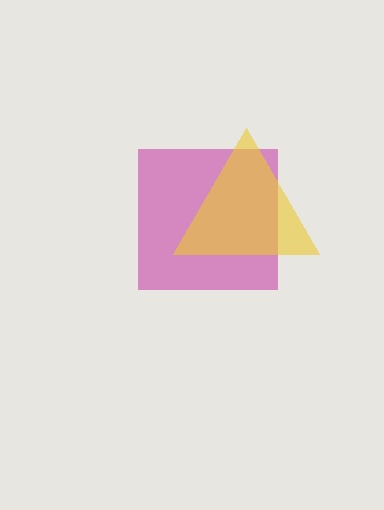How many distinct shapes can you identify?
There are 2 distinct shapes: a magenta square, a yellow triangle.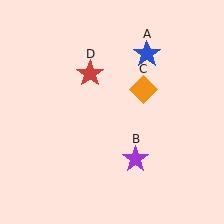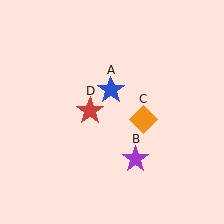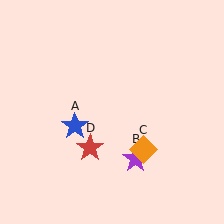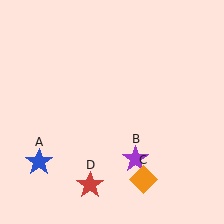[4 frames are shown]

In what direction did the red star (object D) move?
The red star (object D) moved down.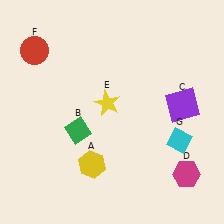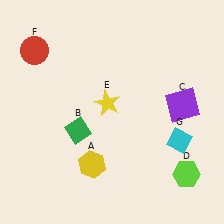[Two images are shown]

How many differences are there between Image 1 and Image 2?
There is 1 difference between the two images.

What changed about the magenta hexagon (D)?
In Image 1, D is magenta. In Image 2, it changed to lime.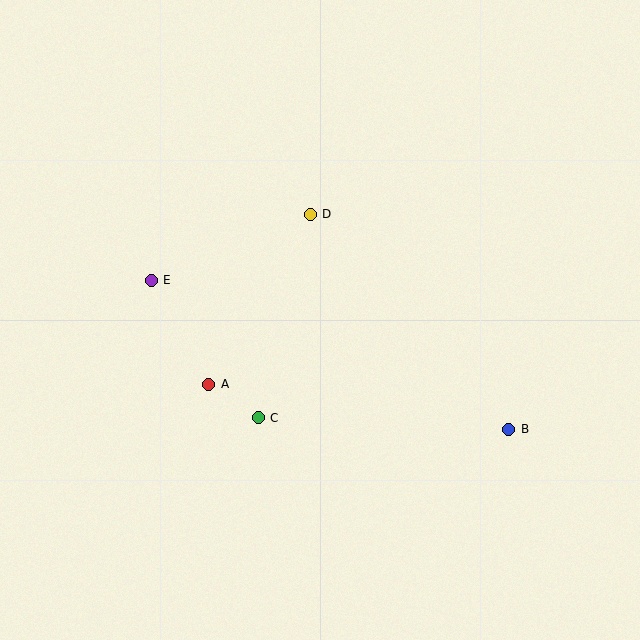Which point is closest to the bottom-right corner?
Point B is closest to the bottom-right corner.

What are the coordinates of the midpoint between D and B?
The midpoint between D and B is at (410, 322).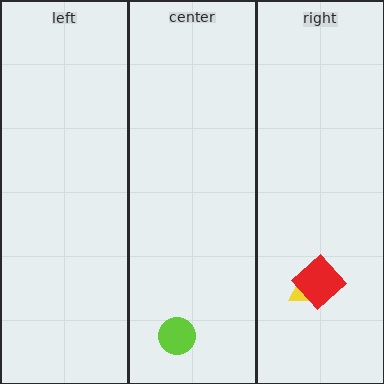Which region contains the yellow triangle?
The right region.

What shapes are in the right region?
The yellow triangle, the red diamond.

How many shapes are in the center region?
1.